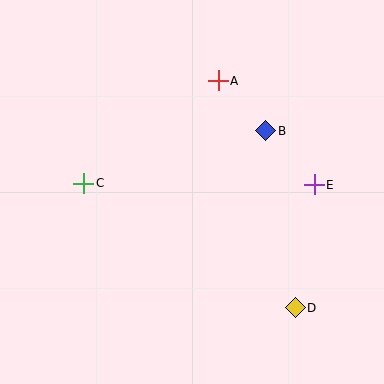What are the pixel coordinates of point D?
Point D is at (295, 308).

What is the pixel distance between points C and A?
The distance between C and A is 169 pixels.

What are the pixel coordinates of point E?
Point E is at (314, 185).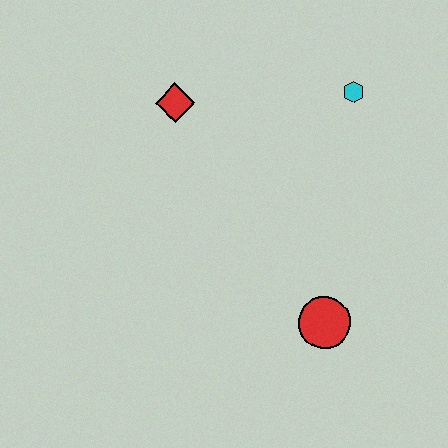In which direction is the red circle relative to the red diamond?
The red circle is below the red diamond.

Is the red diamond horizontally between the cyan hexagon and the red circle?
No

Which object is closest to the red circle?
The cyan hexagon is closest to the red circle.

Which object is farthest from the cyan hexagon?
The red circle is farthest from the cyan hexagon.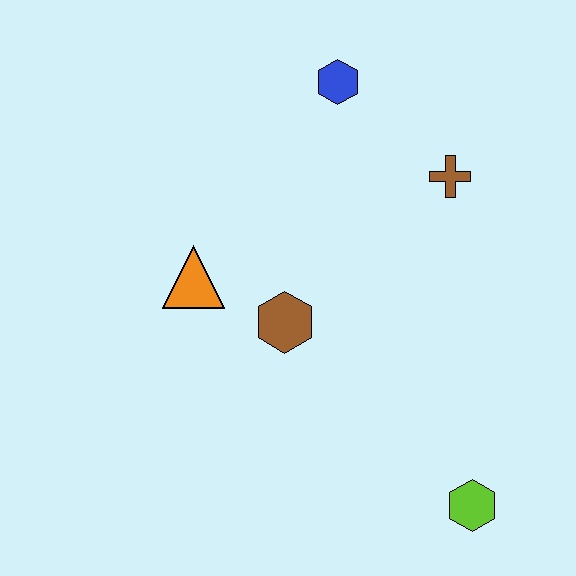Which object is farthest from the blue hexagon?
The lime hexagon is farthest from the blue hexagon.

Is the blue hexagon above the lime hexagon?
Yes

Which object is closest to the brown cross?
The blue hexagon is closest to the brown cross.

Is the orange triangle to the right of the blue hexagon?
No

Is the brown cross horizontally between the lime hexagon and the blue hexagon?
Yes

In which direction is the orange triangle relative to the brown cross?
The orange triangle is to the left of the brown cross.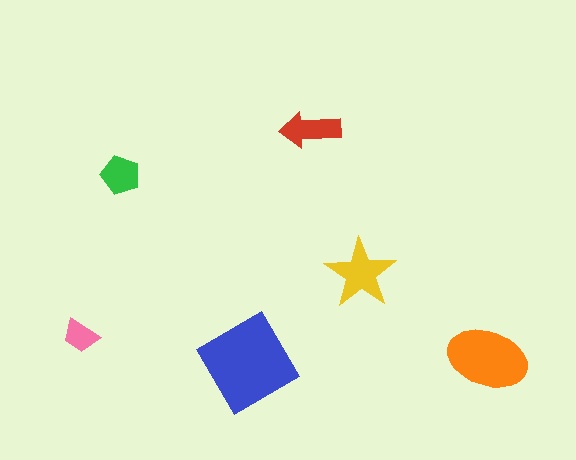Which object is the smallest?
The pink trapezoid.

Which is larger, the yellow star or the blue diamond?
The blue diamond.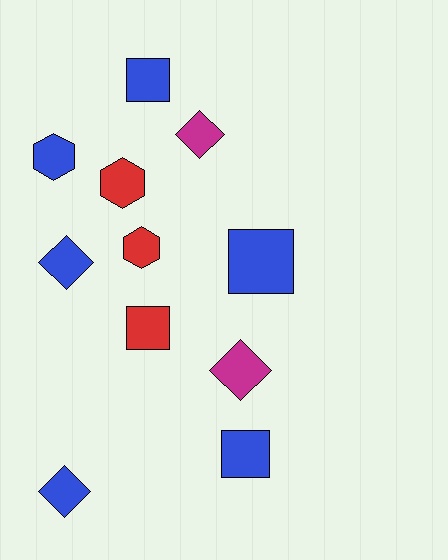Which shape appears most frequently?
Diamond, with 4 objects.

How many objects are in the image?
There are 11 objects.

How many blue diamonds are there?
There are 2 blue diamonds.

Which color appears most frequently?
Blue, with 6 objects.